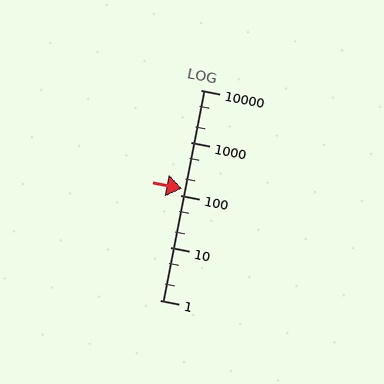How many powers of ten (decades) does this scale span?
The scale spans 4 decades, from 1 to 10000.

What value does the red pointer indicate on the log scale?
The pointer indicates approximately 130.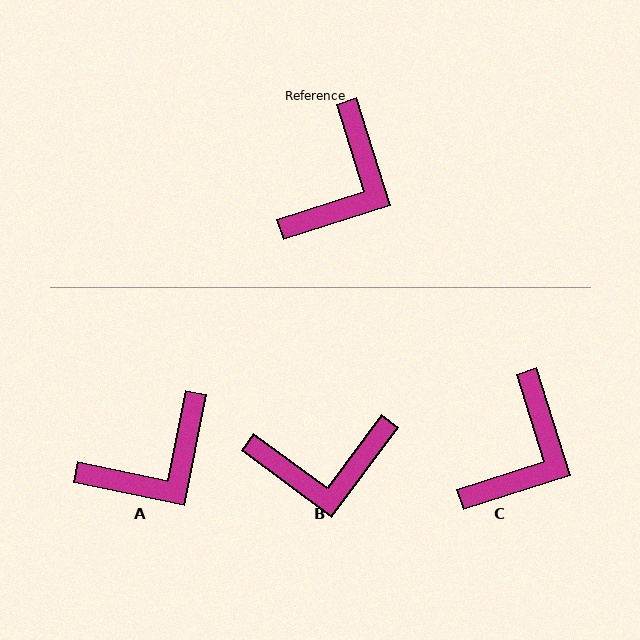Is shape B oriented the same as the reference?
No, it is off by about 54 degrees.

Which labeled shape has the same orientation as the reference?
C.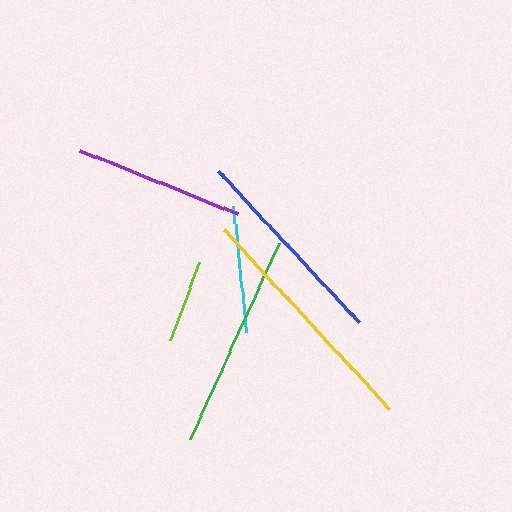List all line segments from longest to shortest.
From longest to shortest: yellow, green, blue, purple, cyan, lime.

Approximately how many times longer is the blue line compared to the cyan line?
The blue line is approximately 1.6 times the length of the cyan line.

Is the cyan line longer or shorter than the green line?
The green line is longer than the cyan line.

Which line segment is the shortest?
The lime line is the shortest at approximately 83 pixels.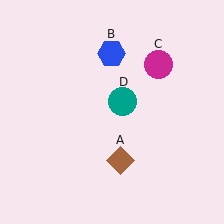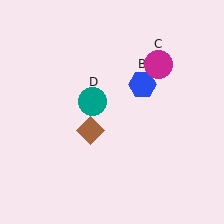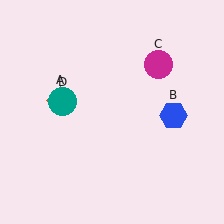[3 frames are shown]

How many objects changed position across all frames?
3 objects changed position: brown diamond (object A), blue hexagon (object B), teal circle (object D).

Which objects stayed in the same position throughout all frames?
Magenta circle (object C) remained stationary.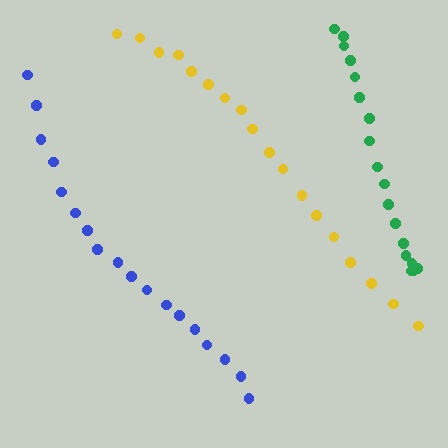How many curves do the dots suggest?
There are 3 distinct paths.